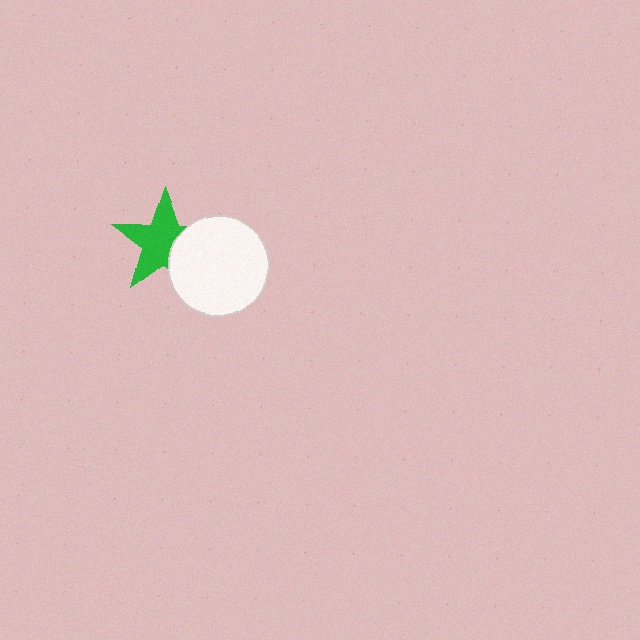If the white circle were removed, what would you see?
You would see the complete green star.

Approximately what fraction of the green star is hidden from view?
Roughly 33% of the green star is hidden behind the white circle.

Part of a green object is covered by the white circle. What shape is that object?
It is a star.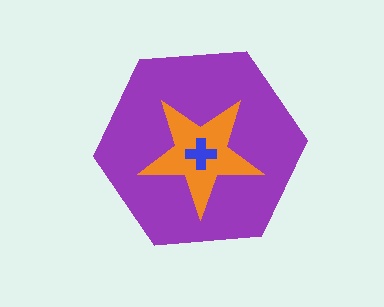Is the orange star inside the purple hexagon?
Yes.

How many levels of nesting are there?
3.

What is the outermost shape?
The purple hexagon.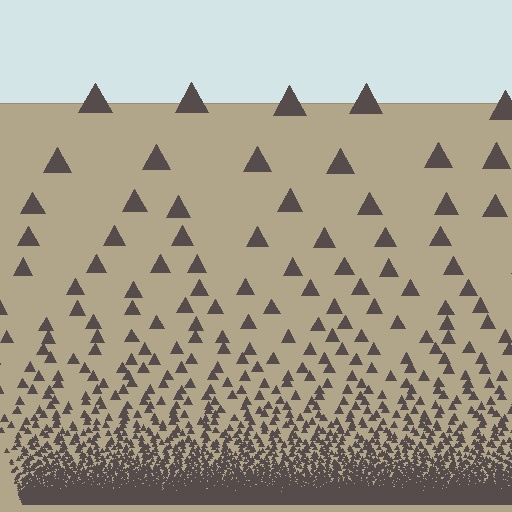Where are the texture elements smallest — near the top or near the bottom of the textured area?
Near the bottom.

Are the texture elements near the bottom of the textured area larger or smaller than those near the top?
Smaller. The gradient is inverted — elements near the bottom are smaller and denser.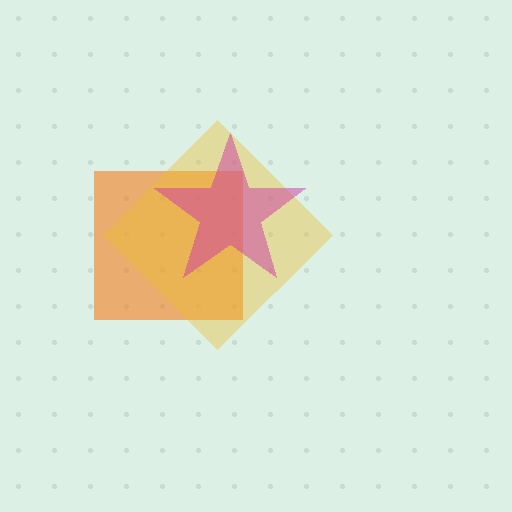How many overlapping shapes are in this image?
There are 3 overlapping shapes in the image.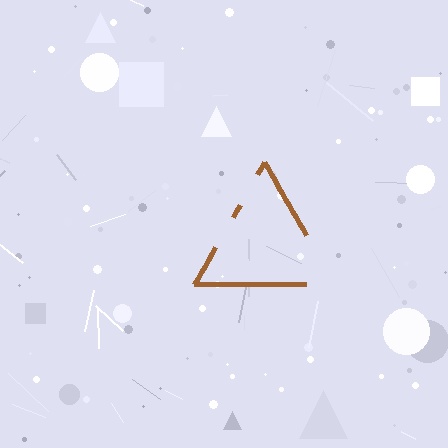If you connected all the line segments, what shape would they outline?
They would outline a triangle.